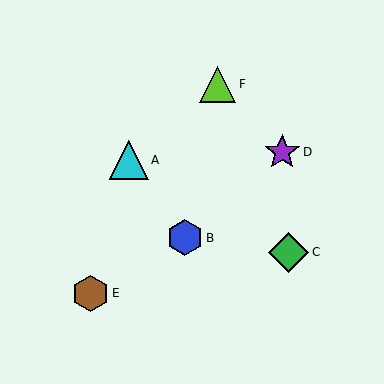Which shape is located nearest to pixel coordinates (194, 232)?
The blue hexagon (labeled B) at (185, 238) is nearest to that location.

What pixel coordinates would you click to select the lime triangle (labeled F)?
Click at (218, 85) to select the lime triangle F.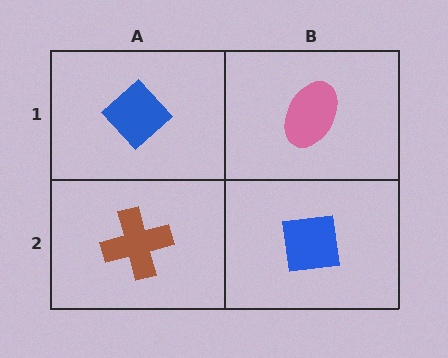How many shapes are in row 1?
2 shapes.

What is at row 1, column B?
A pink ellipse.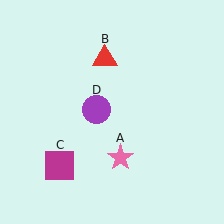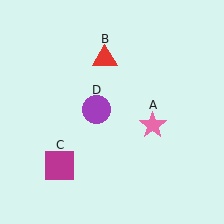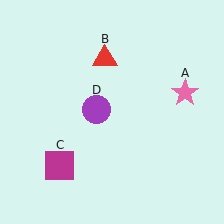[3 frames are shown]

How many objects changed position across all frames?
1 object changed position: pink star (object A).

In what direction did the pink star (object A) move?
The pink star (object A) moved up and to the right.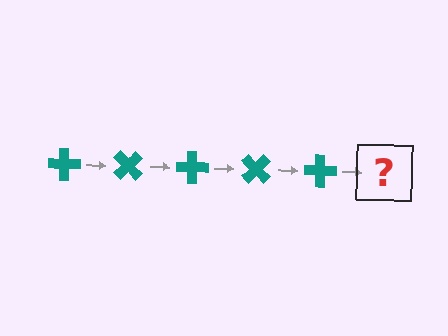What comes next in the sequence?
The next element should be a teal cross rotated 225 degrees.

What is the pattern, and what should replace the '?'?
The pattern is that the cross rotates 45 degrees each step. The '?' should be a teal cross rotated 225 degrees.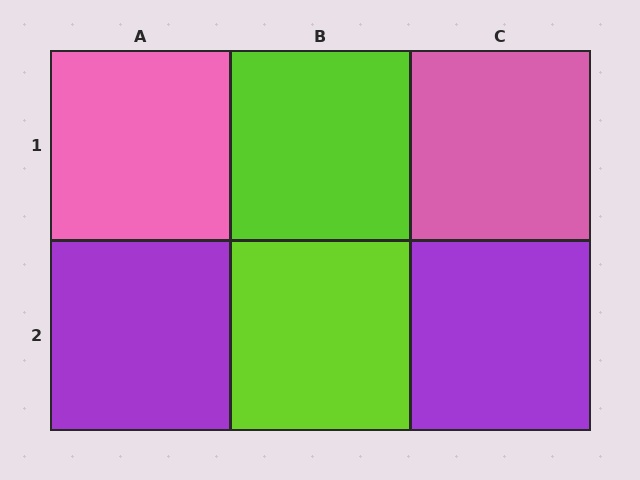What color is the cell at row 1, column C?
Pink.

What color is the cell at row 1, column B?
Lime.